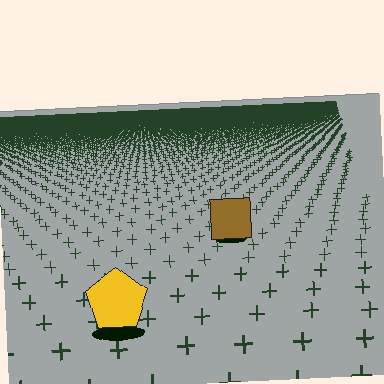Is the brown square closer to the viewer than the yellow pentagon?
No. The yellow pentagon is closer — you can tell from the texture gradient: the ground texture is coarser near it.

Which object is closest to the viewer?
The yellow pentagon is closest. The texture marks near it are larger and more spread out.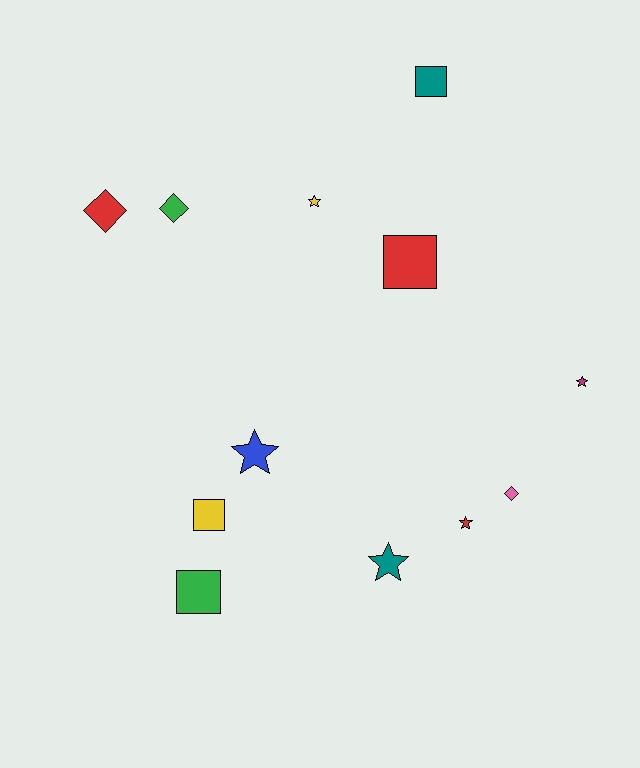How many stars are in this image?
There are 5 stars.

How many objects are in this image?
There are 12 objects.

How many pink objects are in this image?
There is 1 pink object.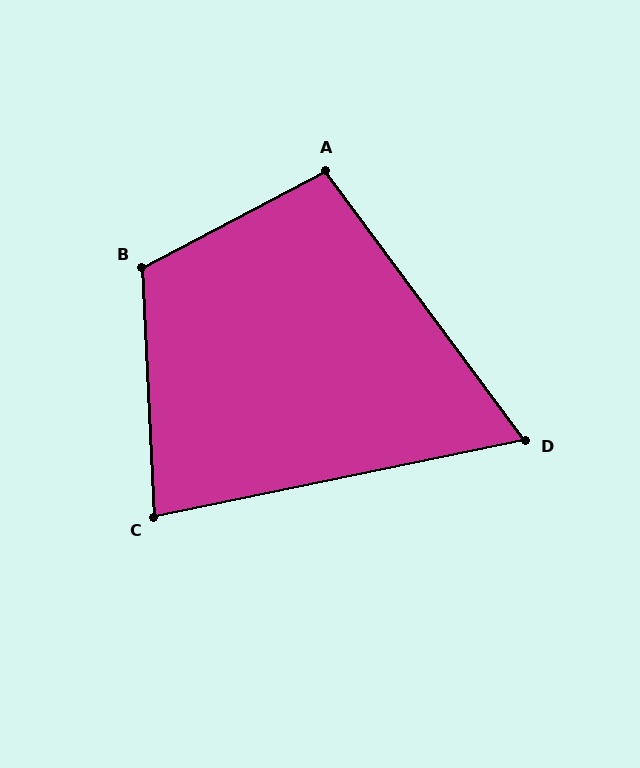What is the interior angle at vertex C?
Approximately 81 degrees (acute).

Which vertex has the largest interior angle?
B, at approximately 115 degrees.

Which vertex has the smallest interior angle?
D, at approximately 65 degrees.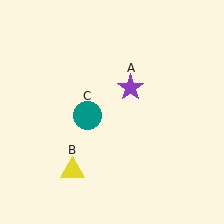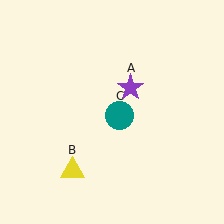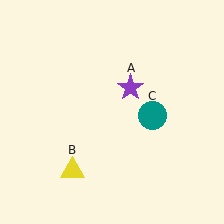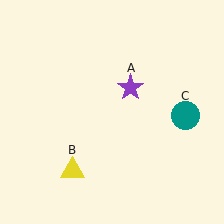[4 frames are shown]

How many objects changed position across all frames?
1 object changed position: teal circle (object C).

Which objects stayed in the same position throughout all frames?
Purple star (object A) and yellow triangle (object B) remained stationary.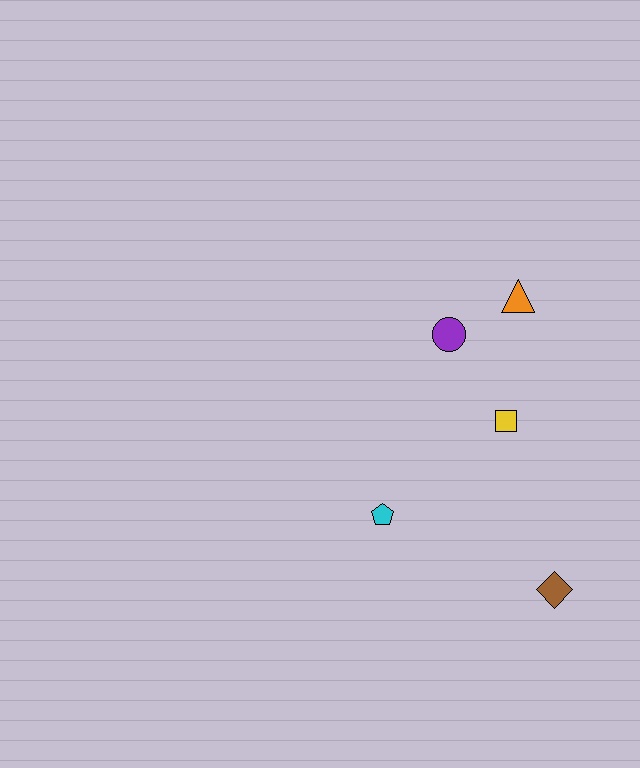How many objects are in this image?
There are 5 objects.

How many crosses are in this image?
There are no crosses.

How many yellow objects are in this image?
There is 1 yellow object.